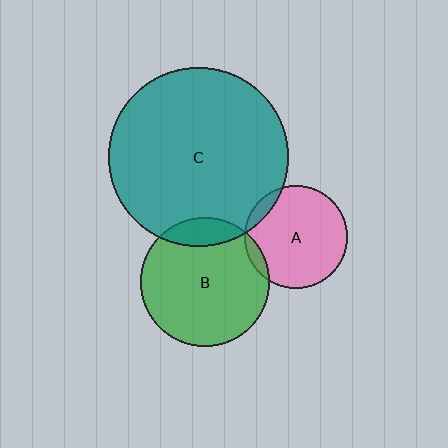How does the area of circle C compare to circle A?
Approximately 3.0 times.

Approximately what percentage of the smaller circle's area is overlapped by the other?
Approximately 10%.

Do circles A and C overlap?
Yes.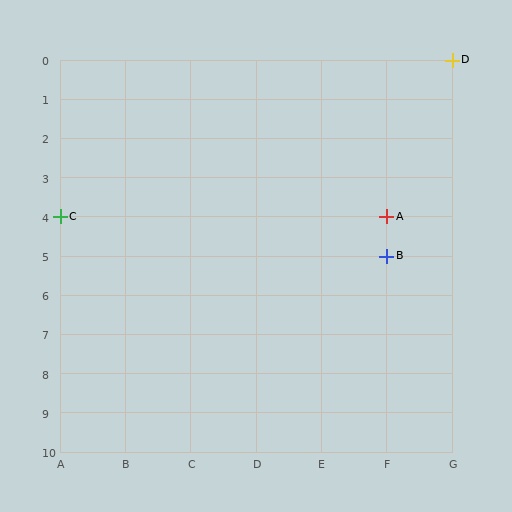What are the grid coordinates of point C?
Point C is at grid coordinates (A, 4).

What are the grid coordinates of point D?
Point D is at grid coordinates (G, 0).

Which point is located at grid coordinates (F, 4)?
Point A is at (F, 4).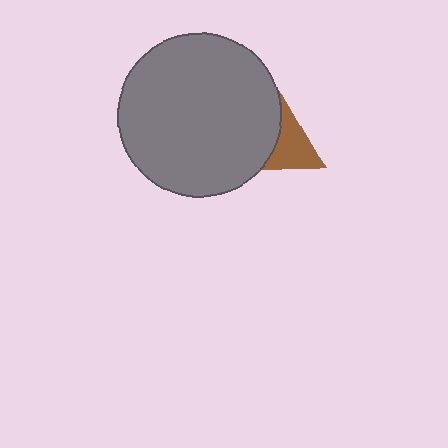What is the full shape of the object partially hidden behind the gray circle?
The partially hidden object is a brown triangle.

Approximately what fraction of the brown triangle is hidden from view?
Roughly 65% of the brown triangle is hidden behind the gray circle.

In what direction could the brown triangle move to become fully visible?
The brown triangle could move right. That would shift it out from behind the gray circle entirely.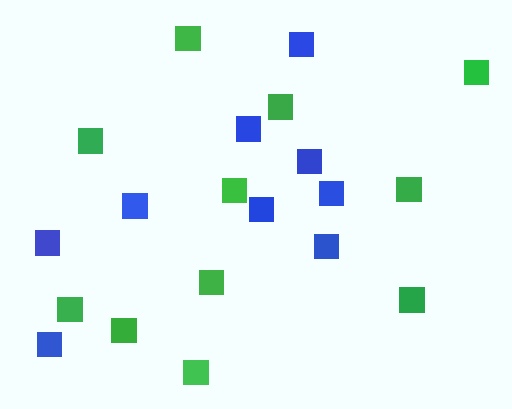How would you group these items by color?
There are 2 groups: one group of green squares (11) and one group of blue squares (9).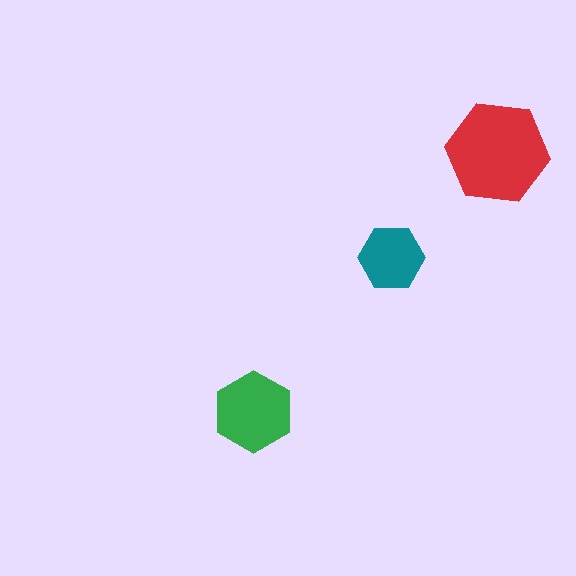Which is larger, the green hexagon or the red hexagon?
The red one.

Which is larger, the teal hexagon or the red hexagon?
The red one.